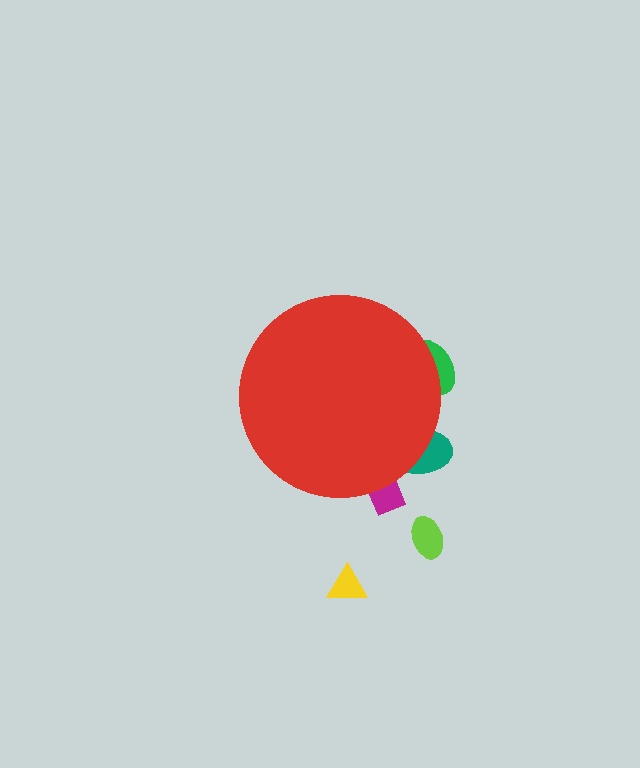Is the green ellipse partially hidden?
Yes, the green ellipse is partially hidden behind the red circle.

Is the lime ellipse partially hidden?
No, the lime ellipse is fully visible.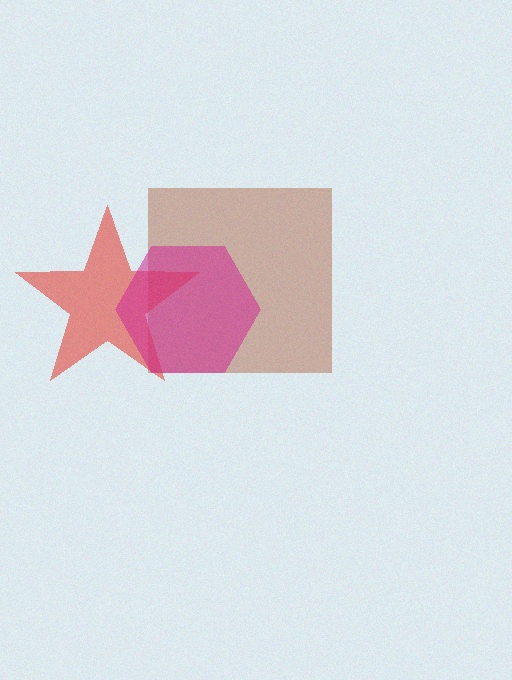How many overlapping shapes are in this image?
There are 3 overlapping shapes in the image.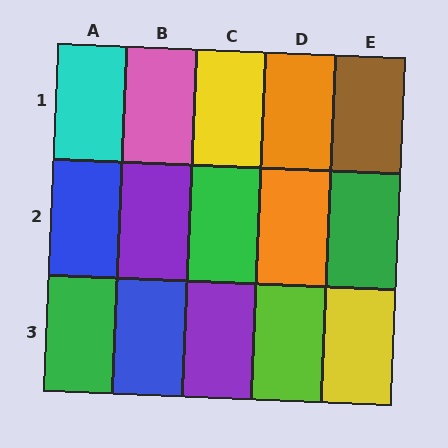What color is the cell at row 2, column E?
Green.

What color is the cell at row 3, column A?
Green.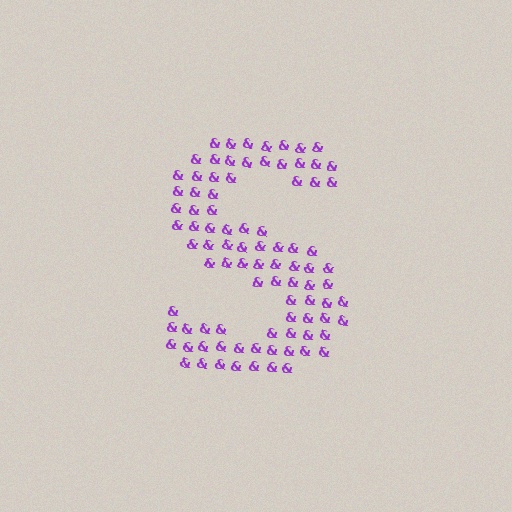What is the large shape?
The large shape is the letter S.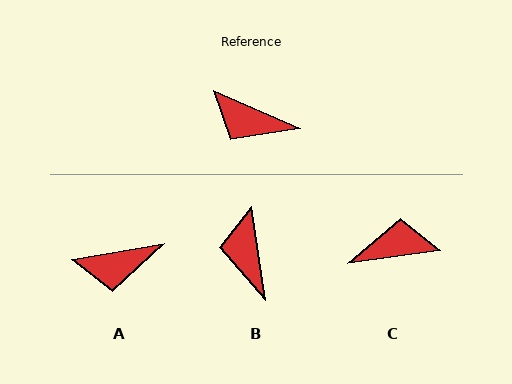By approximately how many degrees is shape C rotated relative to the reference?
Approximately 148 degrees clockwise.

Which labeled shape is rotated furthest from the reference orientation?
C, about 148 degrees away.